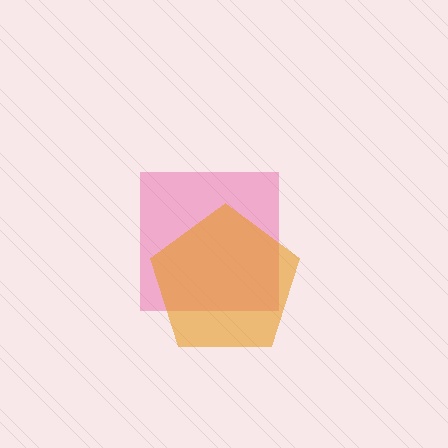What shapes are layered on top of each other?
The layered shapes are: a pink square, an orange pentagon.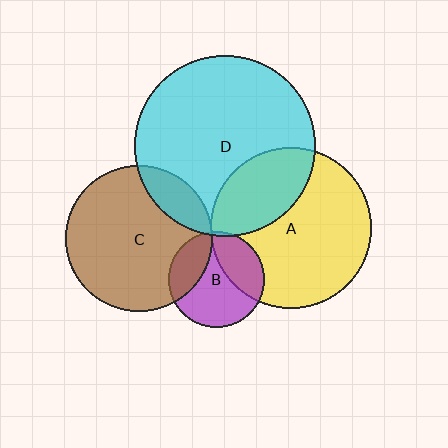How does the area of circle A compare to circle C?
Approximately 1.2 times.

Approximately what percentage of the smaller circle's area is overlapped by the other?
Approximately 5%.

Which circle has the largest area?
Circle D (cyan).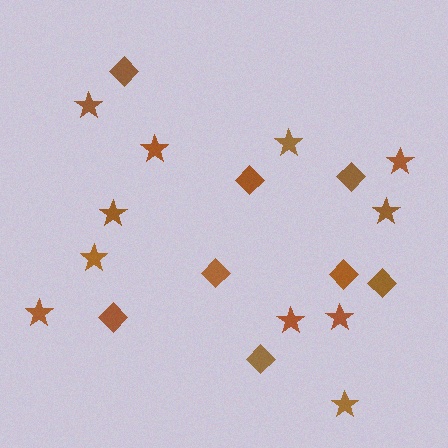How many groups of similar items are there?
There are 2 groups: one group of stars (11) and one group of diamonds (8).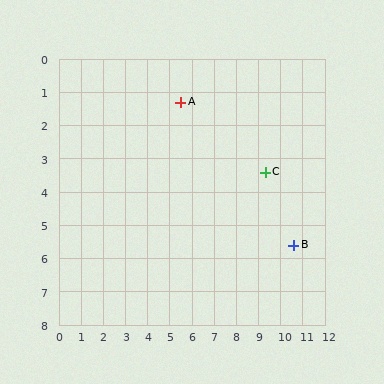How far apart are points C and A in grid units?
Points C and A are about 4.3 grid units apart.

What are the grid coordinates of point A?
Point A is at approximately (5.5, 1.3).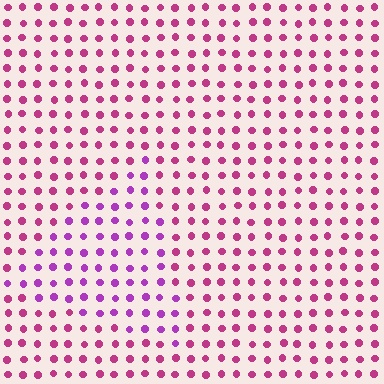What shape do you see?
I see a triangle.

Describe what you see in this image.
The image is filled with small magenta elements in a uniform arrangement. A triangle-shaped region is visible where the elements are tinted to a slightly different hue, forming a subtle color boundary.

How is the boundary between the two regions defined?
The boundary is defined purely by a slight shift in hue (about 32 degrees). Spacing, size, and orientation are identical on both sides.